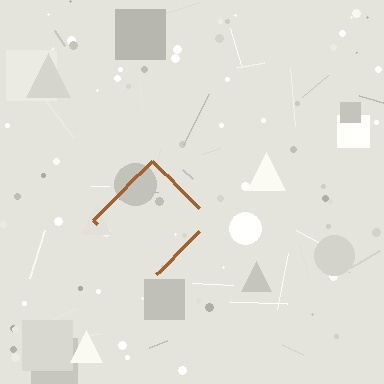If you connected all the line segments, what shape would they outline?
They would outline a diamond.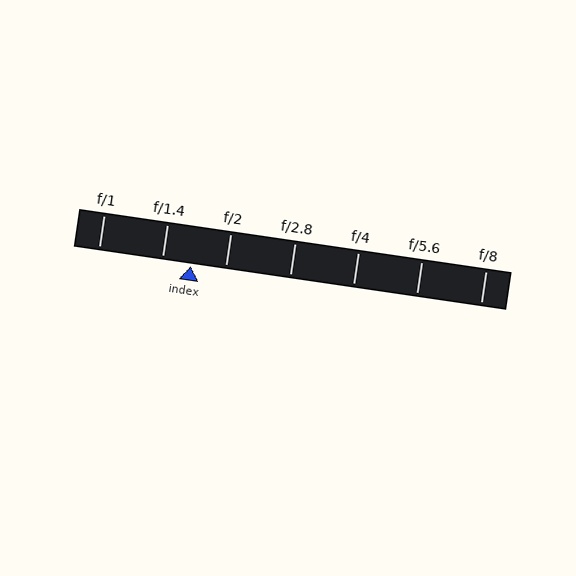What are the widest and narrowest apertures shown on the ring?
The widest aperture shown is f/1 and the narrowest is f/8.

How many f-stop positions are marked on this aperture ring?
There are 7 f-stop positions marked.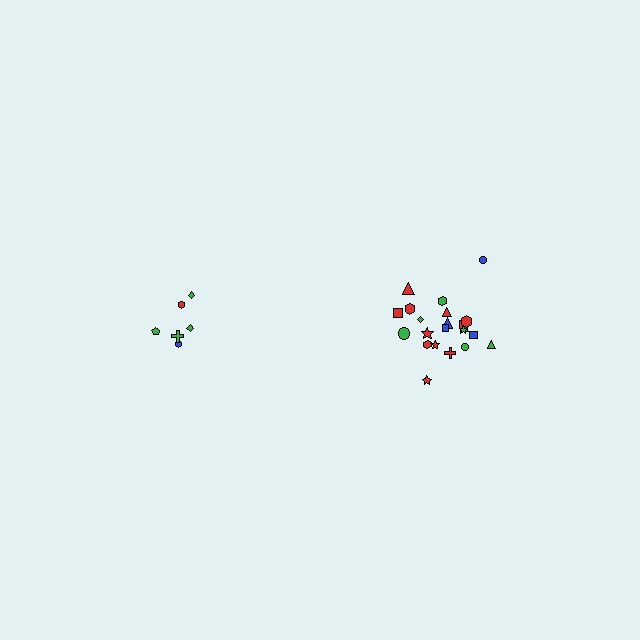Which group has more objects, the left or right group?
The right group.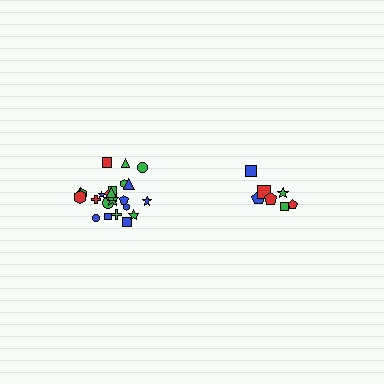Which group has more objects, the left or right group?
The left group.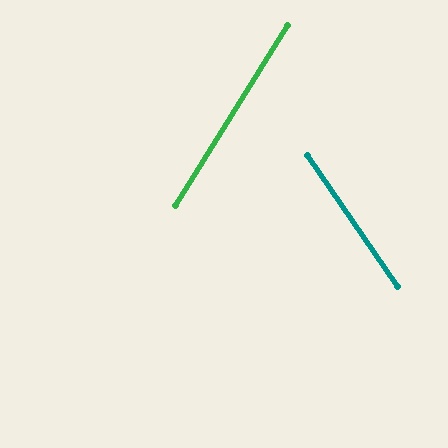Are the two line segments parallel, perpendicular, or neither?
Neither parallel nor perpendicular — they differ by about 66°.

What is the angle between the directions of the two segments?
Approximately 66 degrees.